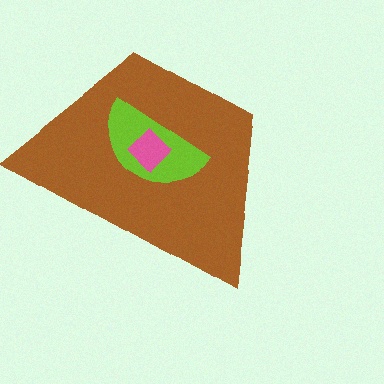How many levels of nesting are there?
3.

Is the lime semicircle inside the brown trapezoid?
Yes.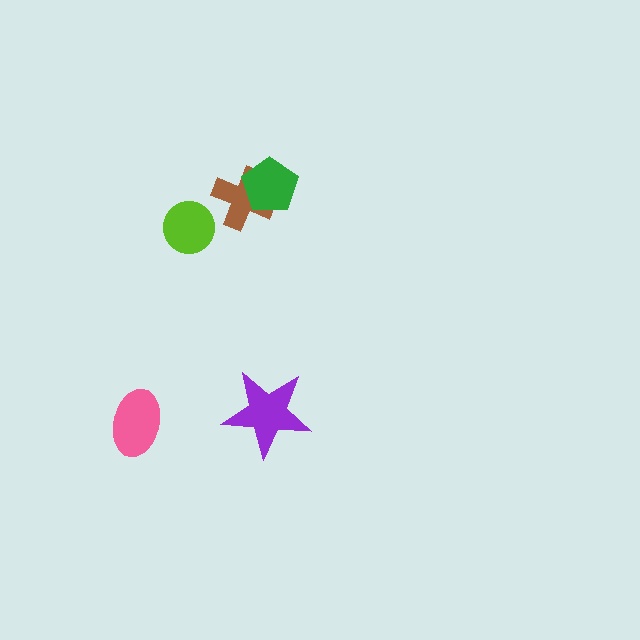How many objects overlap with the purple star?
0 objects overlap with the purple star.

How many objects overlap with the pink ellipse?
0 objects overlap with the pink ellipse.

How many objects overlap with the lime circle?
0 objects overlap with the lime circle.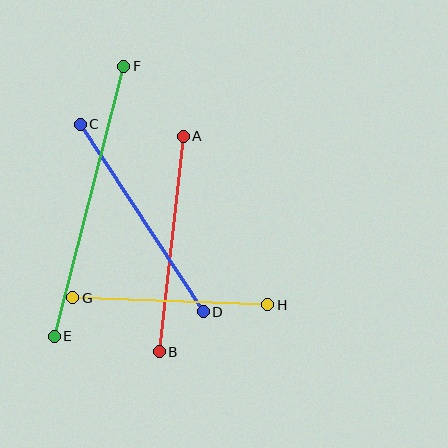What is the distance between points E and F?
The distance is approximately 279 pixels.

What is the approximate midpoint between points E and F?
The midpoint is at approximately (89, 201) pixels.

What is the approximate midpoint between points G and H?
The midpoint is at approximately (170, 301) pixels.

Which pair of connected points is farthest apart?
Points E and F are farthest apart.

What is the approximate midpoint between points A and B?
The midpoint is at approximately (171, 244) pixels.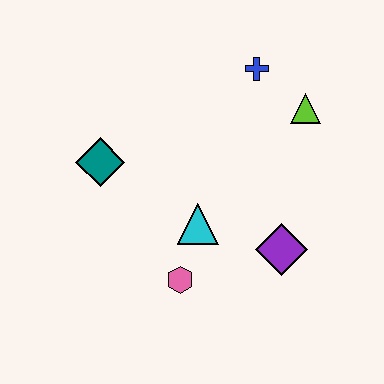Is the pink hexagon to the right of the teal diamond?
Yes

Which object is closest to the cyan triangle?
The pink hexagon is closest to the cyan triangle.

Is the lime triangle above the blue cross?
No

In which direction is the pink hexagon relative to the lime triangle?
The pink hexagon is below the lime triangle.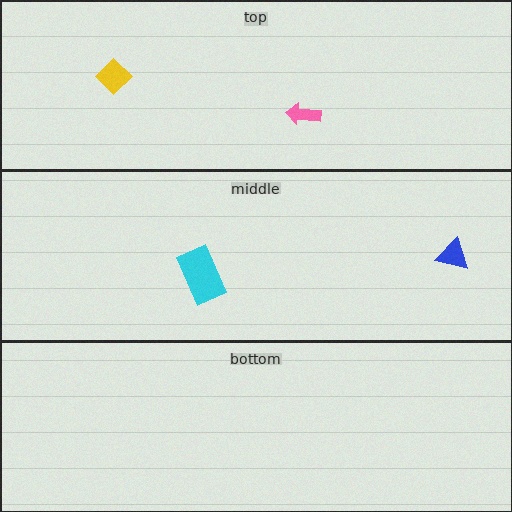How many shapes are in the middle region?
2.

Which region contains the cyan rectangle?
The middle region.